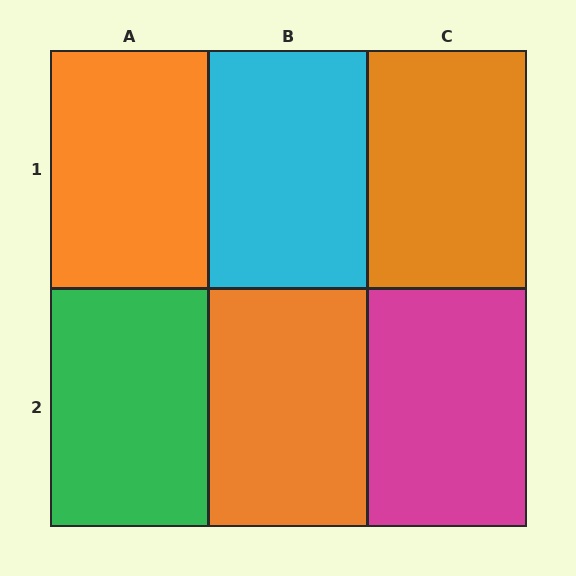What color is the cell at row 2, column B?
Orange.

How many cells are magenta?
1 cell is magenta.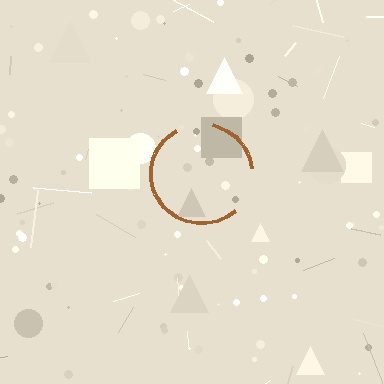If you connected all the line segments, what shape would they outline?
They would outline a circle.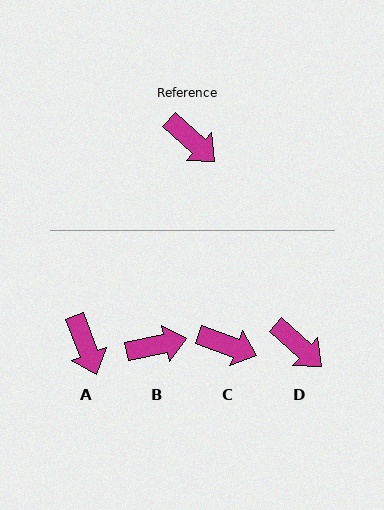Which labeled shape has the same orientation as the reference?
D.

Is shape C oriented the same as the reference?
No, it is off by about 23 degrees.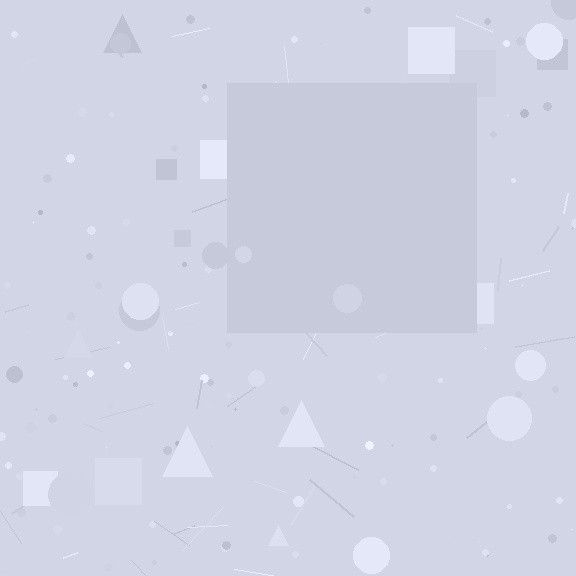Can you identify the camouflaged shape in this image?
The camouflaged shape is a square.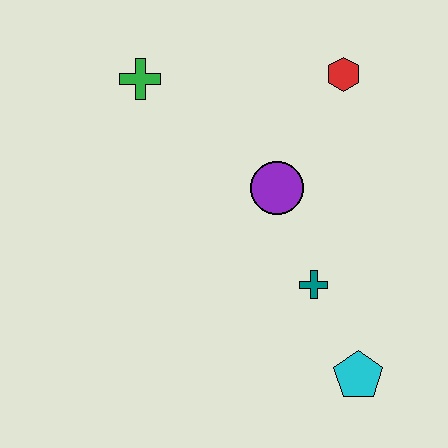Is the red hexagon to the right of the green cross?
Yes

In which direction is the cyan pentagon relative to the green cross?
The cyan pentagon is below the green cross.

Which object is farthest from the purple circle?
The cyan pentagon is farthest from the purple circle.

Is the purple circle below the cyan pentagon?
No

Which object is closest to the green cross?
The purple circle is closest to the green cross.